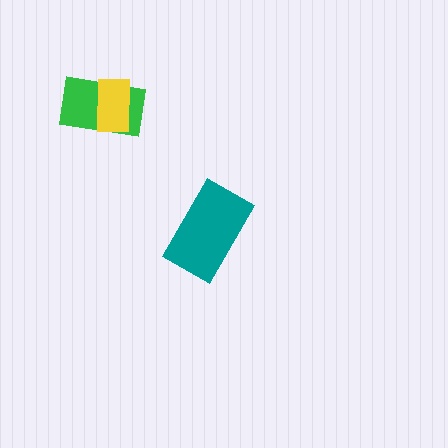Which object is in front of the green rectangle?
The yellow rectangle is in front of the green rectangle.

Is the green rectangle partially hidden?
Yes, it is partially covered by another shape.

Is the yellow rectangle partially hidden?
No, no other shape covers it.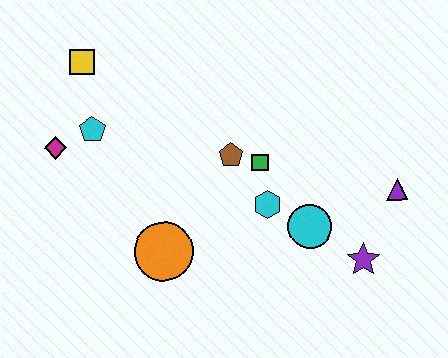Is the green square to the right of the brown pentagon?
Yes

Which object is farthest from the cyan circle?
The yellow square is farthest from the cyan circle.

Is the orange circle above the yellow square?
No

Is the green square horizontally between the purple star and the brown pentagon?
Yes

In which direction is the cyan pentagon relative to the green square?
The cyan pentagon is to the left of the green square.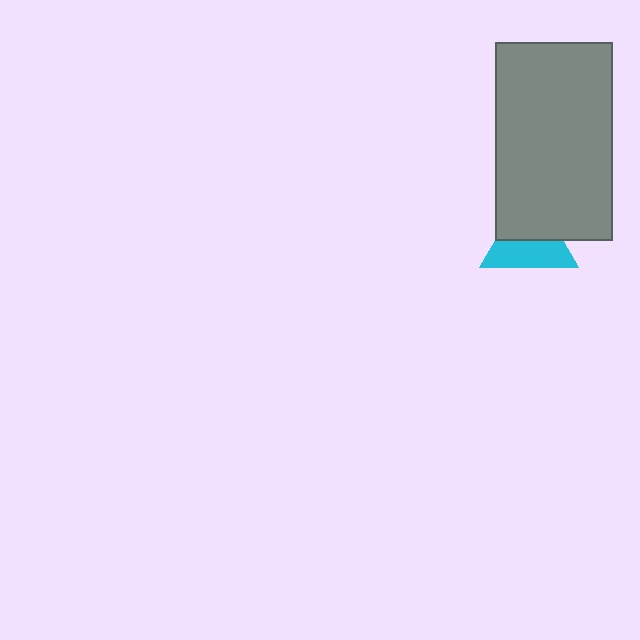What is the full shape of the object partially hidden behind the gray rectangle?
The partially hidden object is a cyan triangle.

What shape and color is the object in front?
The object in front is a gray rectangle.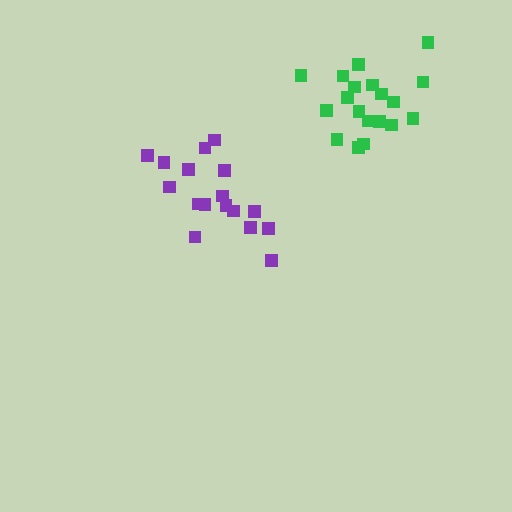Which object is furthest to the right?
The green cluster is rightmost.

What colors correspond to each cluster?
The clusters are colored: purple, green.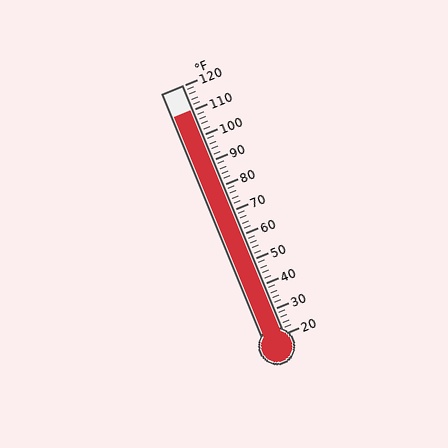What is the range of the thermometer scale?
The thermometer scale ranges from 20°F to 120°F.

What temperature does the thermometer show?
The thermometer shows approximately 110°F.